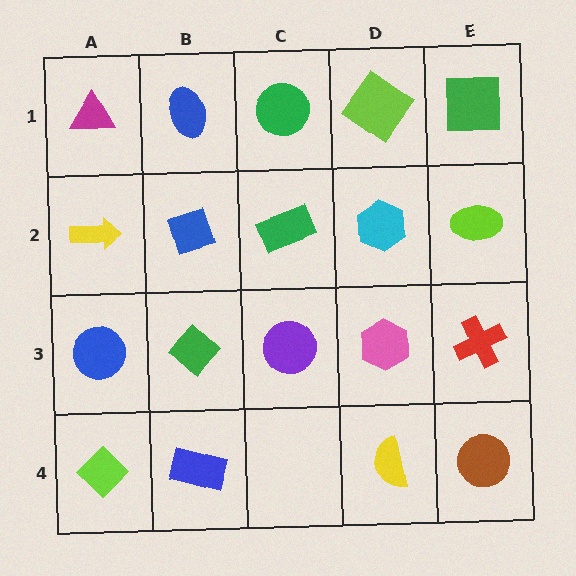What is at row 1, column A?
A magenta triangle.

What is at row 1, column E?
A green square.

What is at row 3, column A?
A blue circle.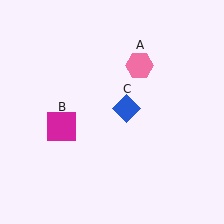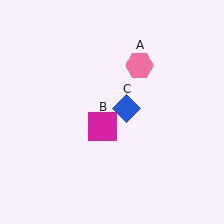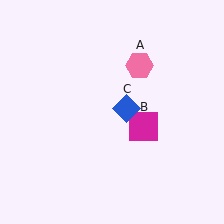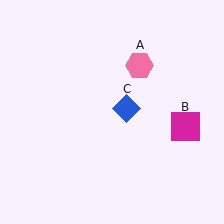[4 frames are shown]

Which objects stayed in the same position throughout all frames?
Pink hexagon (object A) and blue diamond (object C) remained stationary.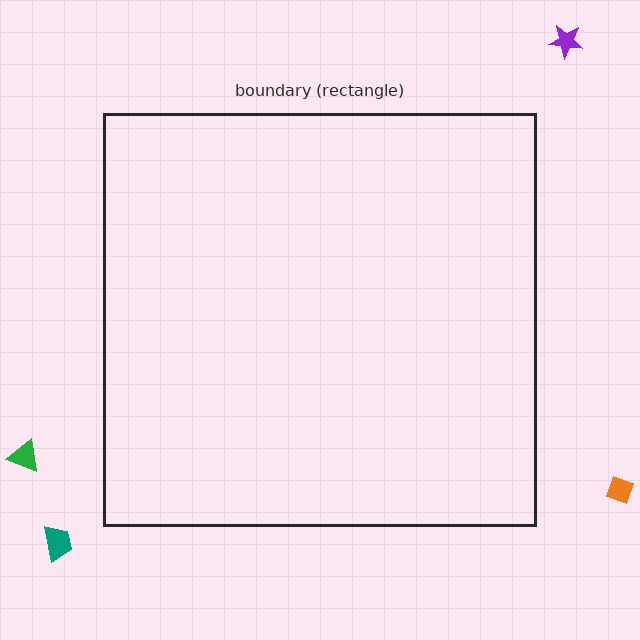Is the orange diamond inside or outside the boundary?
Outside.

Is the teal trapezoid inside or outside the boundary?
Outside.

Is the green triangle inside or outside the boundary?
Outside.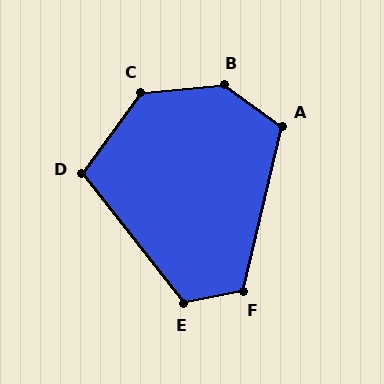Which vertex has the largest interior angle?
B, at approximately 139 degrees.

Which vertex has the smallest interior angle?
D, at approximately 106 degrees.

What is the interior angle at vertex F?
Approximately 115 degrees (obtuse).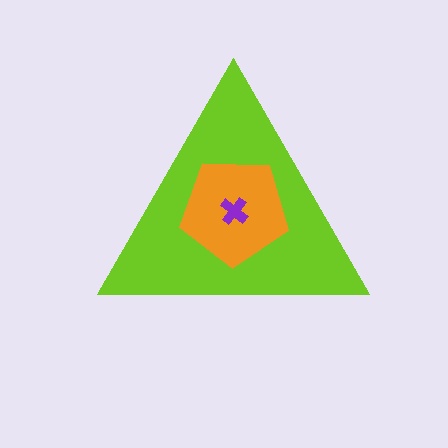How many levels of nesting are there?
3.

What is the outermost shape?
The lime triangle.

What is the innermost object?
The purple cross.